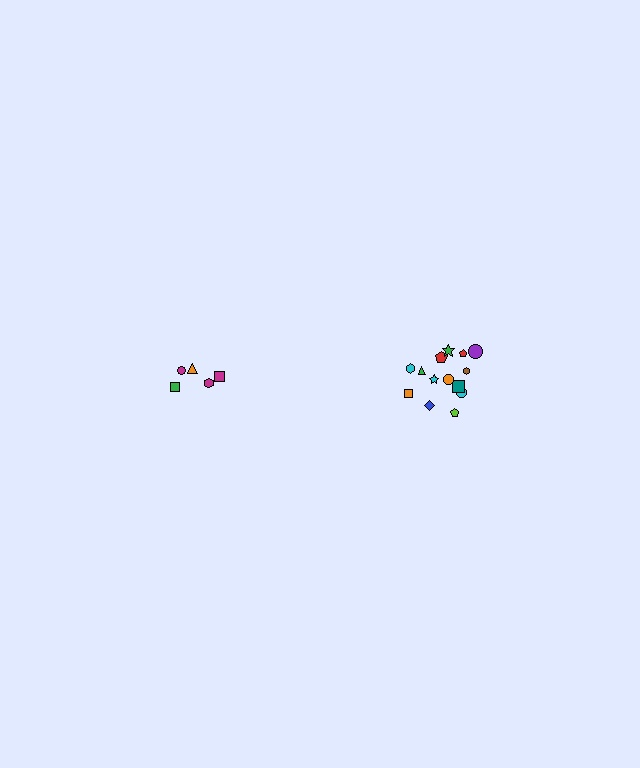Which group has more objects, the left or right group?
The right group.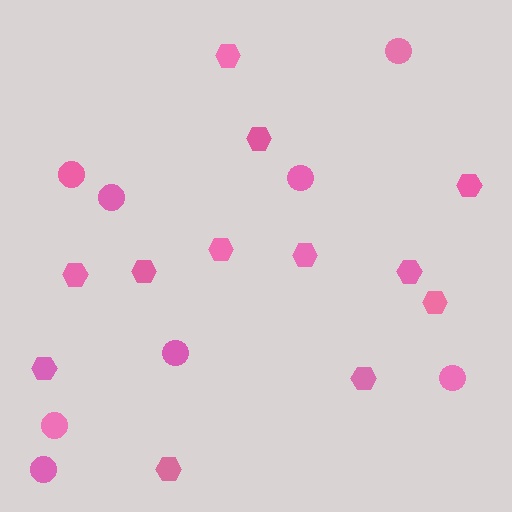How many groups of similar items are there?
There are 2 groups: one group of hexagons (12) and one group of circles (8).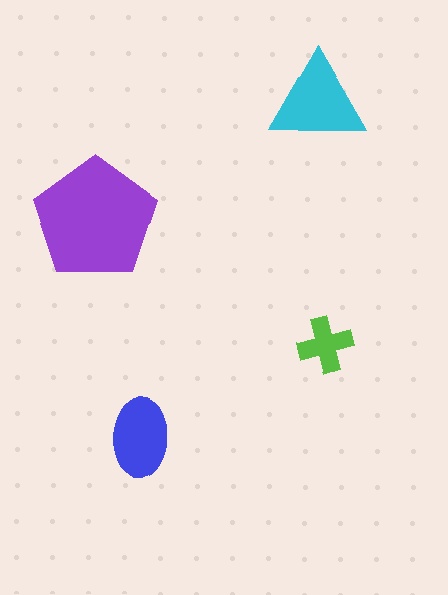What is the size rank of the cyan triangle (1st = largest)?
2nd.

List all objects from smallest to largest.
The lime cross, the blue ellipse, the cyan triangle, the purple pentagon.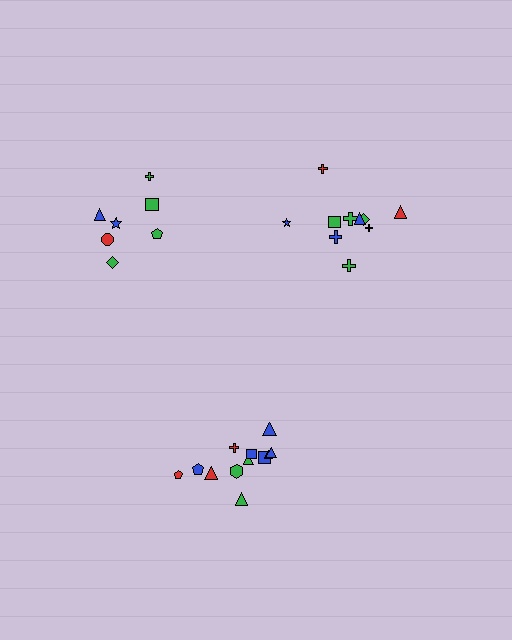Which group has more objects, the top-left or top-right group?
The top-right group.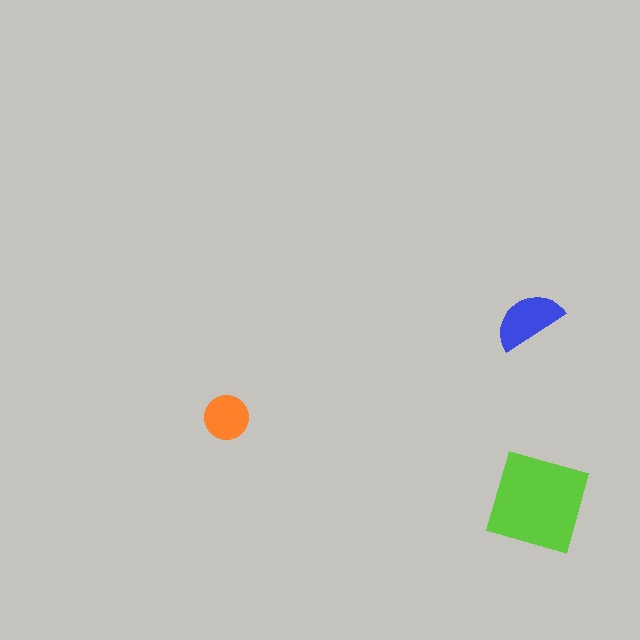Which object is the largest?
The lime diamond.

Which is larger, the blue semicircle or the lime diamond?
The lime diamond.